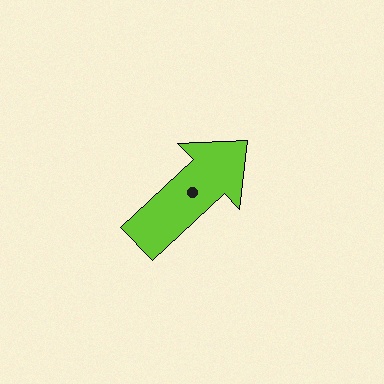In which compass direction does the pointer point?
Northeast.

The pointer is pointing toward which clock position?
Roughly 2 o'clock.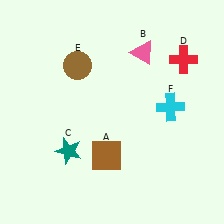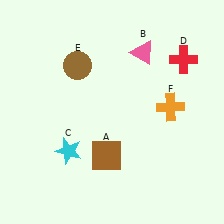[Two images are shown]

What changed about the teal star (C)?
In Image 1, C is teal. In Image 2, it changed to cyan.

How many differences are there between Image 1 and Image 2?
There are 2 differences between the two images.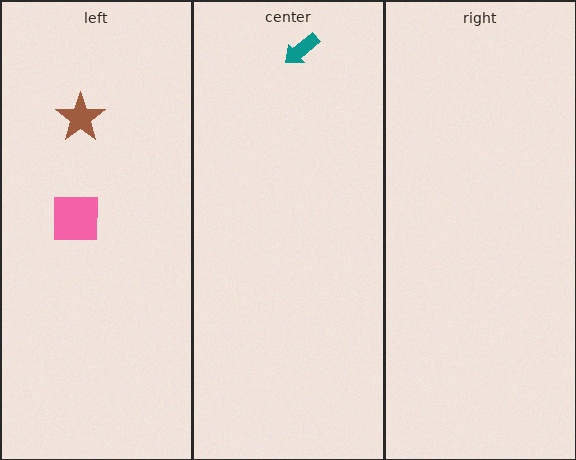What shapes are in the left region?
The pink square, the brown star.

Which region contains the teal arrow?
The center region.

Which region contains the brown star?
The left region.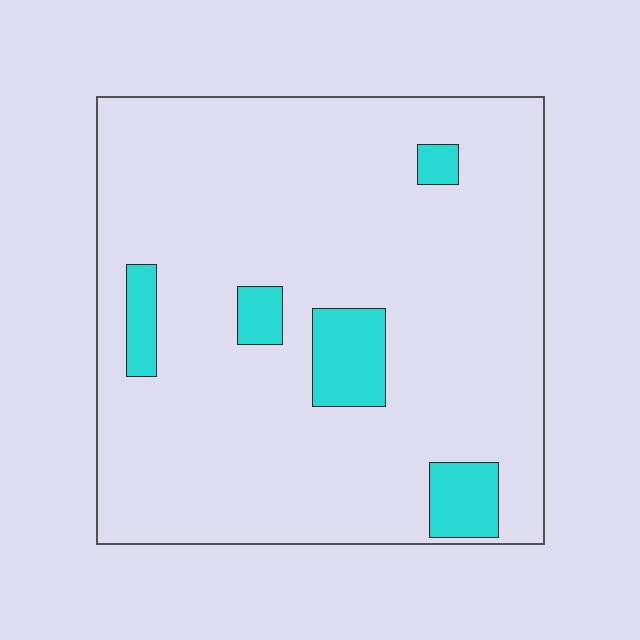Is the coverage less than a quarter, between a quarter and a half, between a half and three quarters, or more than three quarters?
Less than a quarter.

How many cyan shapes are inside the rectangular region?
5.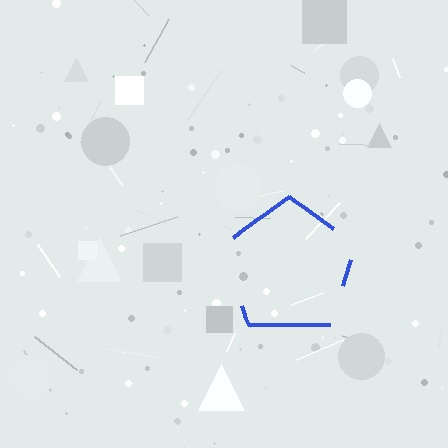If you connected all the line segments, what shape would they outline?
They would outline a pentagon.